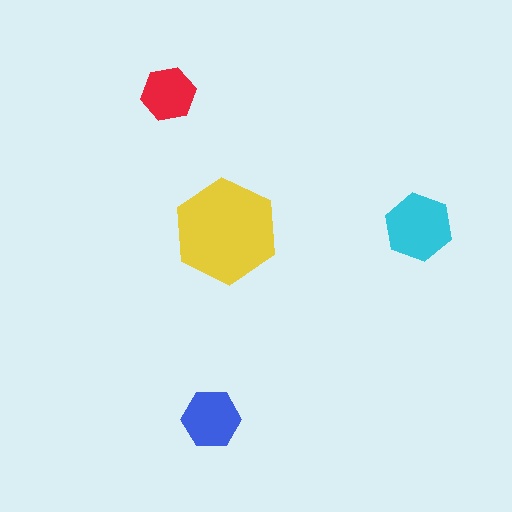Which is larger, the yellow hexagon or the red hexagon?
The yellow one.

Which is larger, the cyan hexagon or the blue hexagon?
The cyan one.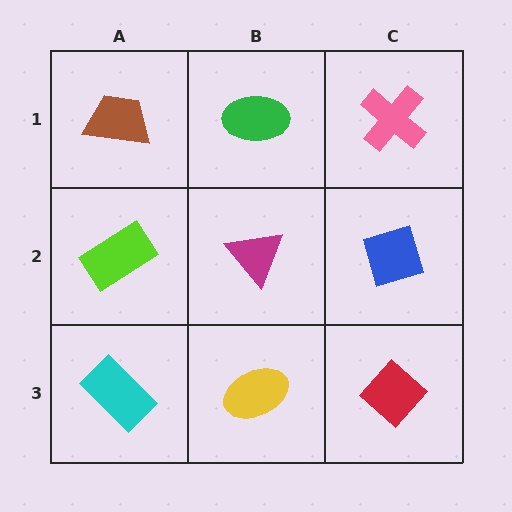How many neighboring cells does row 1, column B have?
3.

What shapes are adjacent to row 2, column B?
A green ellipse (row 1, column B), a yellow ellipse (row 3, column B), a lime rectangle (row 2, column A), a blue diamond (row 2, column C).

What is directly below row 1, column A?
A lime rectangle.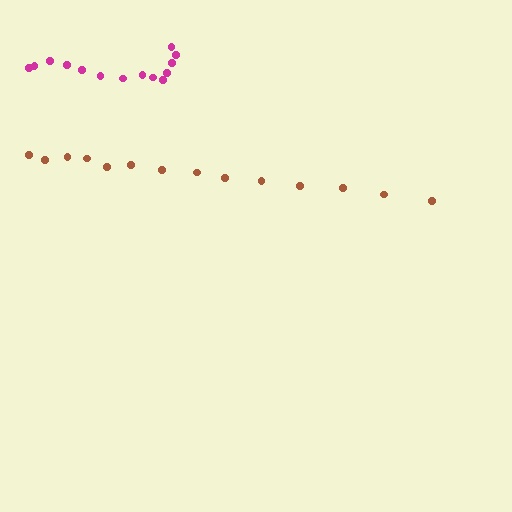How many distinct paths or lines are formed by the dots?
There are 2 distinct paths.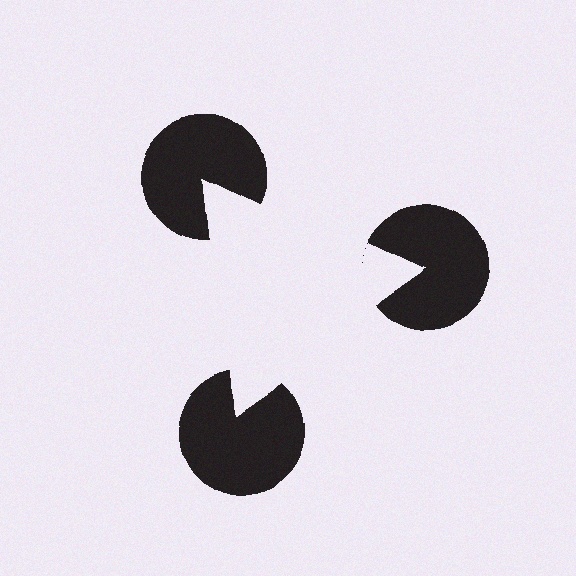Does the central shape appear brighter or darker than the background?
It typically appears slightly brighter than the background, even though no actual brightness change is drawn.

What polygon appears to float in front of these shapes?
An illusory triangle — its edges are inferred from the aligned wedge cuts in the pac-man discs, not physically drawn.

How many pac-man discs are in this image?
There are 3 — one at each vertex of the illusory triangle.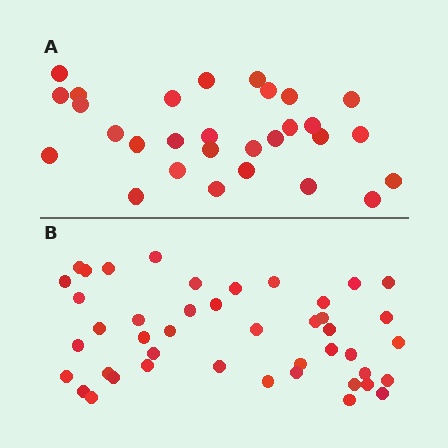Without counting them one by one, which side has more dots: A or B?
Region B (the bottom region) has more dots.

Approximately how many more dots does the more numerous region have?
Region B has approximately 15 more dots than region A.